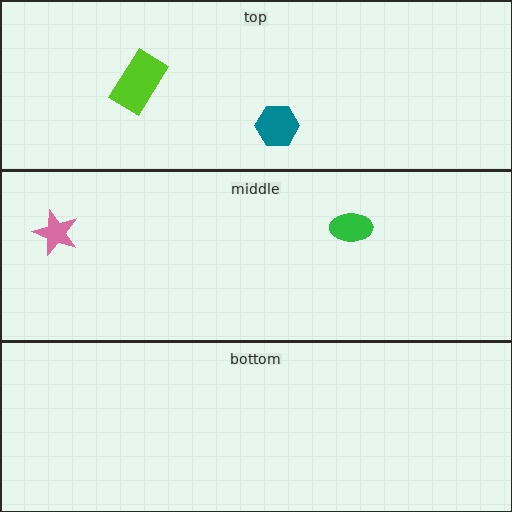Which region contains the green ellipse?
The middle region.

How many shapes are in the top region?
2.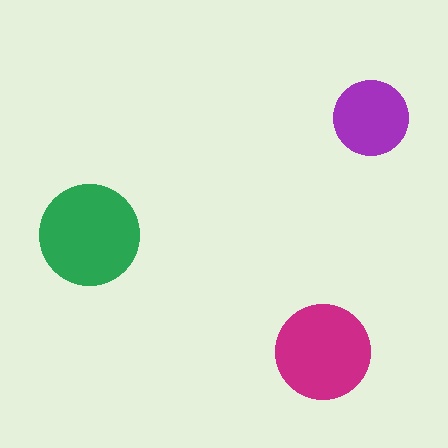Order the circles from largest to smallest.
the green one, the magenta one, the purple one.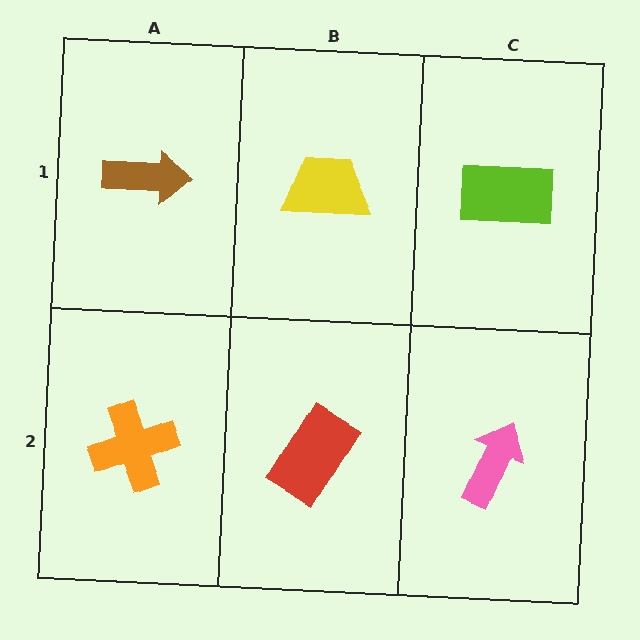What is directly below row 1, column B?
A red rectangle.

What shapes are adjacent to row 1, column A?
An orange cross (row 2, column A), a yellow trapezoid (row 1, column B).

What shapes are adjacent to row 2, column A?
A brown arrow (row 1, column A), a red rectangle (row 2, column B).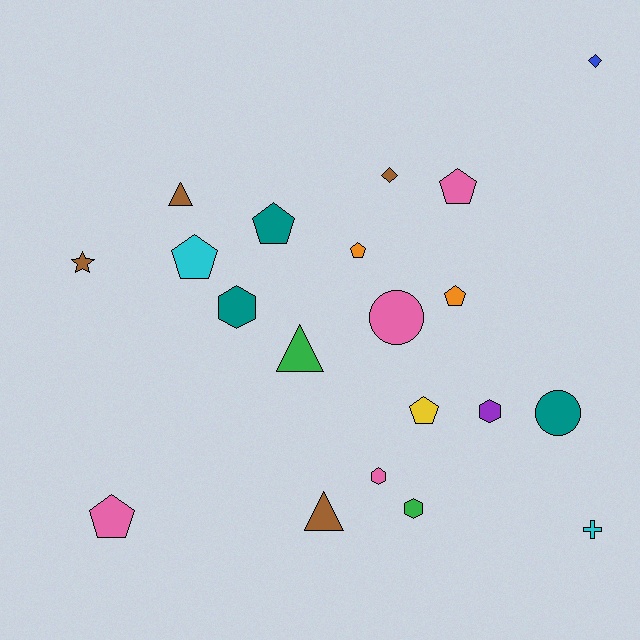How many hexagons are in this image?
There are 4 hexagons.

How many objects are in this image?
There are 20 objects.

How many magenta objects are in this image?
There are no magenta objects.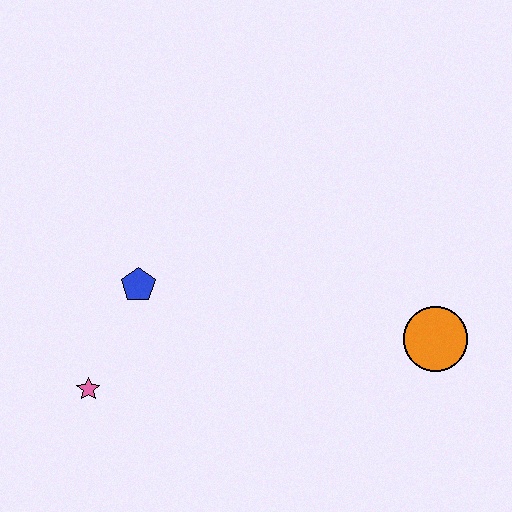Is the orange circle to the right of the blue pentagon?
Yes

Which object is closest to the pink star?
The blue pentagon is closest to the pink star.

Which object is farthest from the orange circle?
The pink star is farthest from the orange circle.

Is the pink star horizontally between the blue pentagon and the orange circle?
No